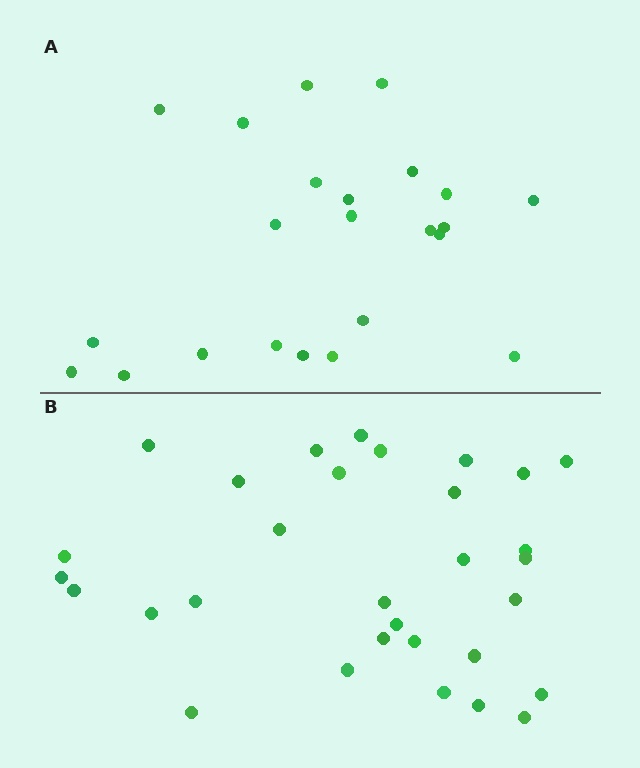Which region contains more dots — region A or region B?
Region B (the bottom region) has more dots.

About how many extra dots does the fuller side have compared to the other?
Region B has roughly 8 or so more dots than region A.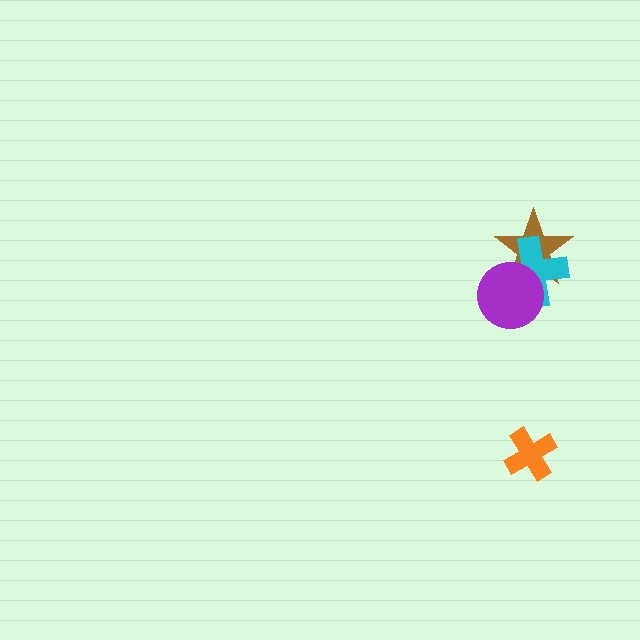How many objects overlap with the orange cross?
0 objects overlap with the orange cross.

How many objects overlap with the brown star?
2 objects overlap with the brown star.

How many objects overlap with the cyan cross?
2 objects overlap with the cyan cross.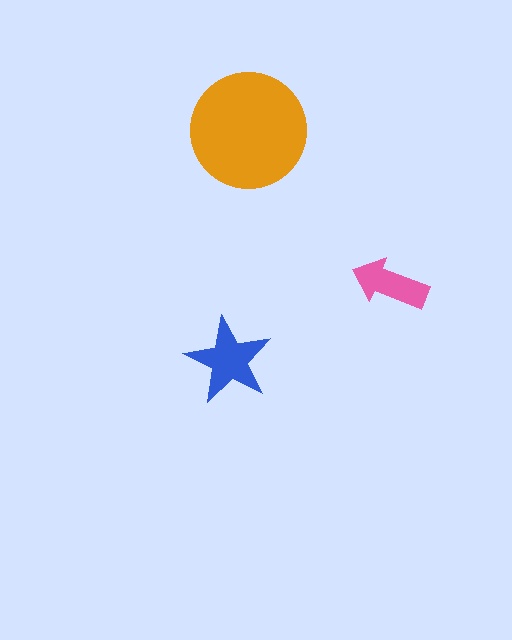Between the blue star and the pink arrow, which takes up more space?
The blue star.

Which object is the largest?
The orange circle.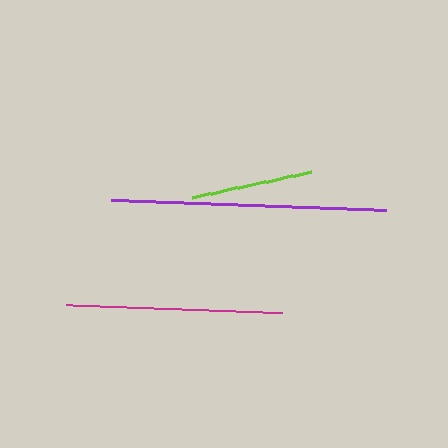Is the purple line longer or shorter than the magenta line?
The purple line is longer than the magenta line.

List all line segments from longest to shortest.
From longest to shortest: purple, magenta, lime.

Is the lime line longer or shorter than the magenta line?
The magenta line is longer than the lime line.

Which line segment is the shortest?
The lime line is the shortest at approximately 122 pixels.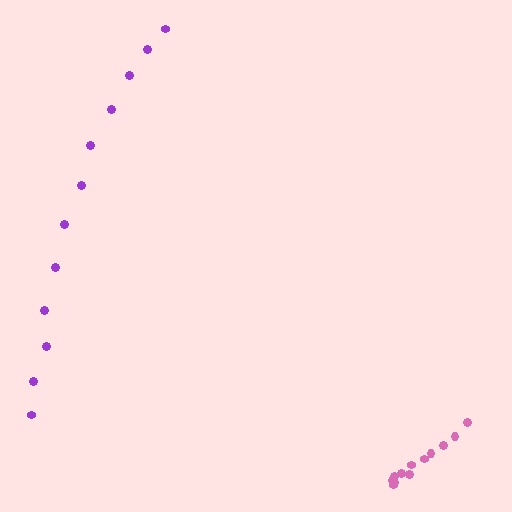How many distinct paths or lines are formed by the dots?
There are 2 distinct paths.